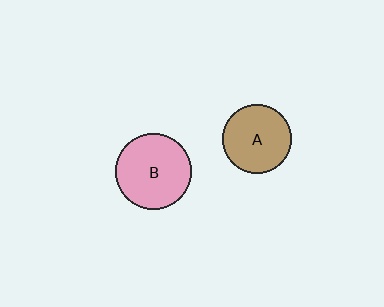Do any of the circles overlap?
No, none of the circles overlap.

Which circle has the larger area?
Circle B (pink).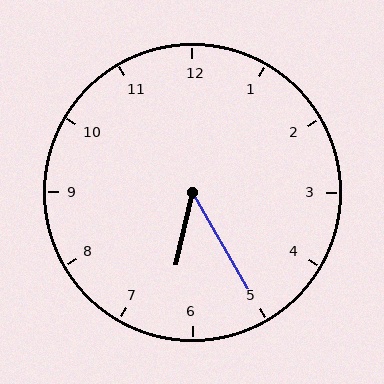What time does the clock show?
6:25.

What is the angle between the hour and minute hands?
Approximately 42 degrees.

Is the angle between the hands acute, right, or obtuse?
It is acute.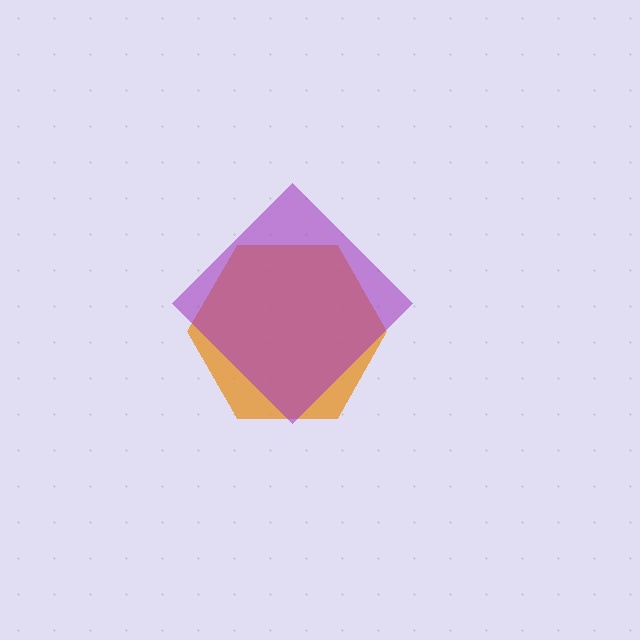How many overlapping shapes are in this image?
There are 2 overlapping shapes in the image.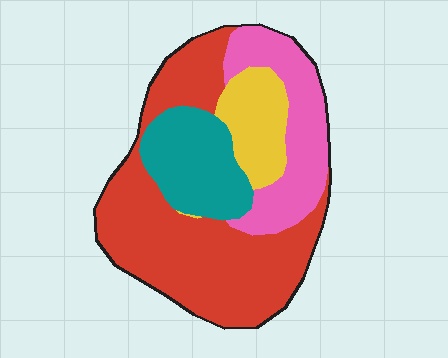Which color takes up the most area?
Red, at roughly 50%.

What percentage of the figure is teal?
Teal covers 18% of the figure.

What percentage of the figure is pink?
Pink covers roughly 20% of the figure.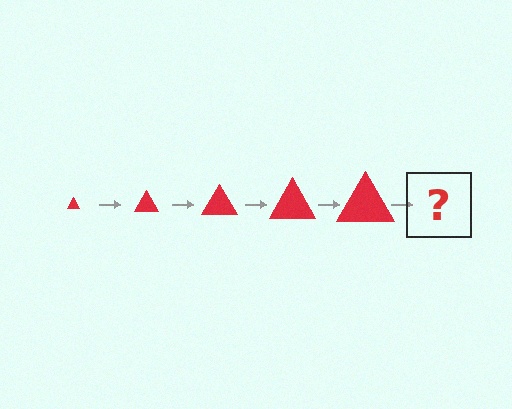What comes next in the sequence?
The next element should be a red triangle, larger than the previous one.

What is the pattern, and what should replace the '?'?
The pattern is that the triangle gets progressively larger each step. The '?' should be a red triangle, larger than the previous one.